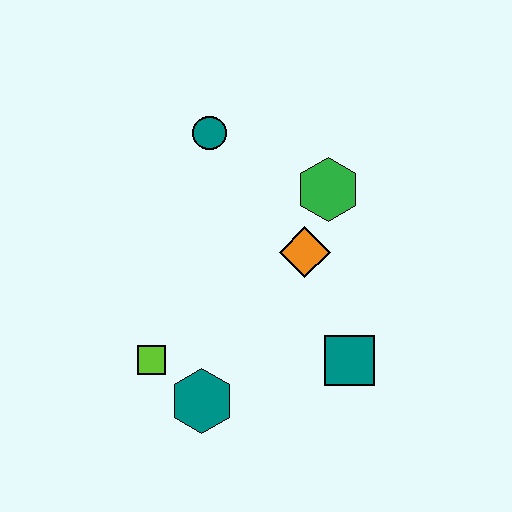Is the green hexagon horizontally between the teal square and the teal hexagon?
Yes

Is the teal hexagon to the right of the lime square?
Yes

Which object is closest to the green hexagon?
The orange diamond is closest to the green hexagon.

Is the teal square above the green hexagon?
No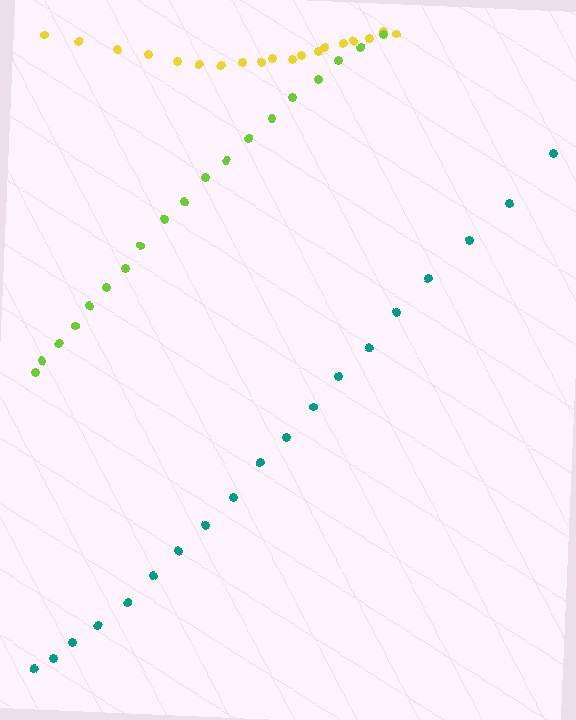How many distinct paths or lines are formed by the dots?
There are 3 distinct paths.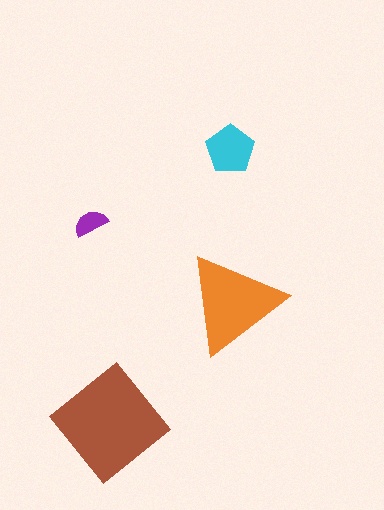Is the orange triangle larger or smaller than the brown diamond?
Smaller.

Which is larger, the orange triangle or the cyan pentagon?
The orange triangle.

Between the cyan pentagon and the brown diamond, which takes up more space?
The brown diamond.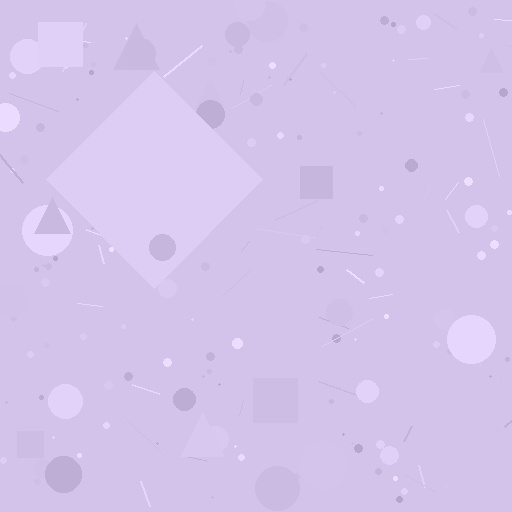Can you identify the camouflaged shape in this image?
The camouflaged shape is a diamond.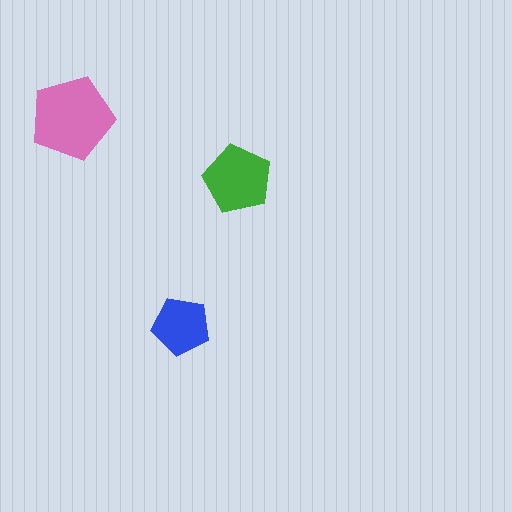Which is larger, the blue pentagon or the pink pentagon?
The pink one.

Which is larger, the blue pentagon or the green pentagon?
The green one.